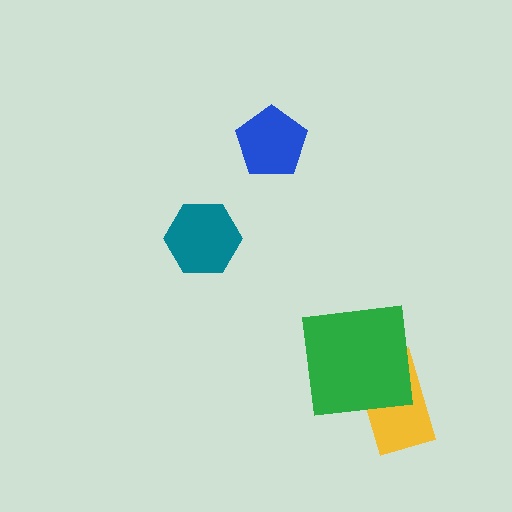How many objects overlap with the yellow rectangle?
1 object overlaps with the yellow rectangle.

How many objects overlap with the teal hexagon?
0 objects overlap with the teal hexagon.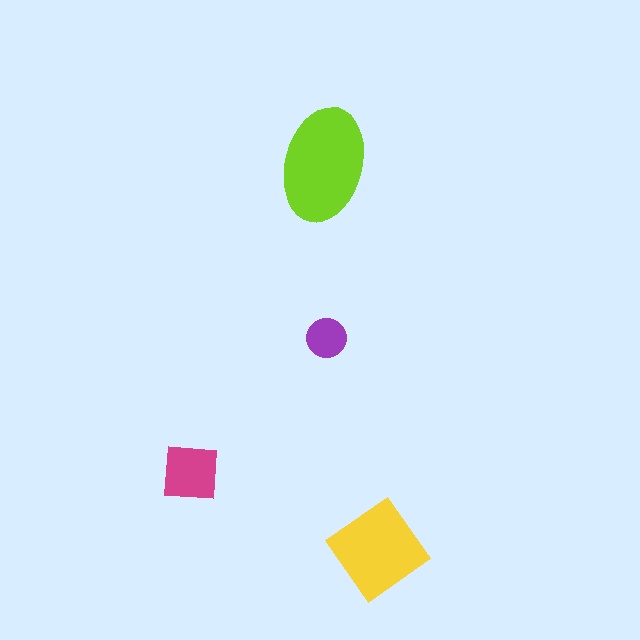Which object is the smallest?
The purple circle.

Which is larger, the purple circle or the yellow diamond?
The yellow diamond.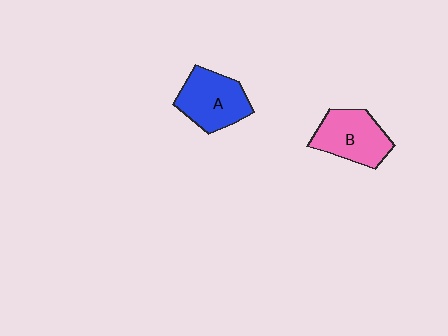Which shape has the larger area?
Shape A (blue).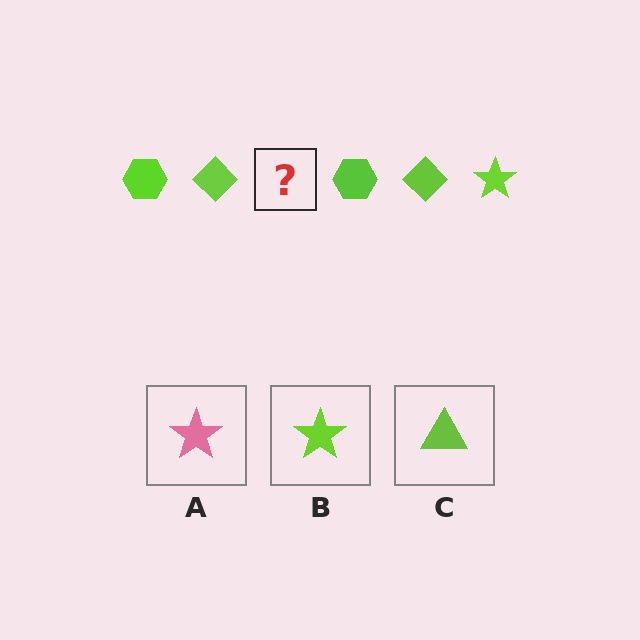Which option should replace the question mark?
Option B.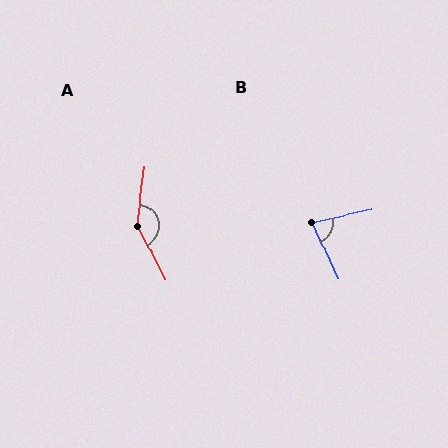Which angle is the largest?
A, at approximately 146 degrees.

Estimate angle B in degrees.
Approximately 77 degrees.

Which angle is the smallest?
B, at approximately 77 degrees.